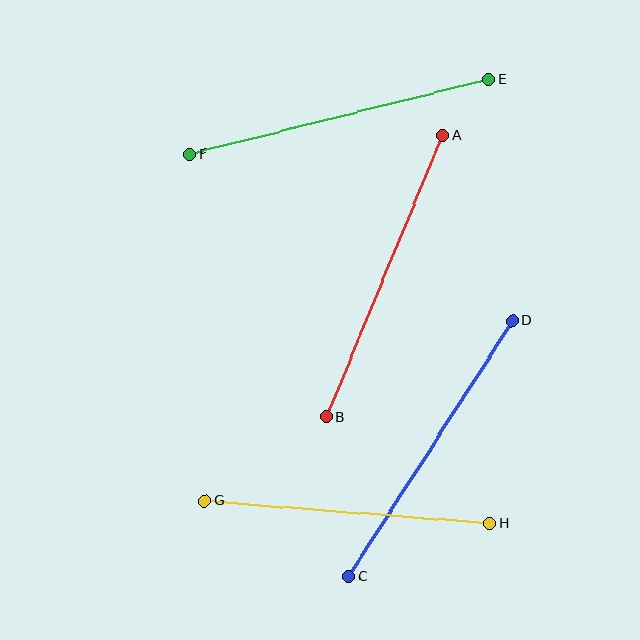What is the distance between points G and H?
The distance is approximately 285 pixels.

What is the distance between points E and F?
The distance is approximately 308 pixels.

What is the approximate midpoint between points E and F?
The midpoint is at approximately (339, 116) pixels.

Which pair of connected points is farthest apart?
Points E and F are farthest apart.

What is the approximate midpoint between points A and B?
The midpoint is at approximately (384, 276) pixels.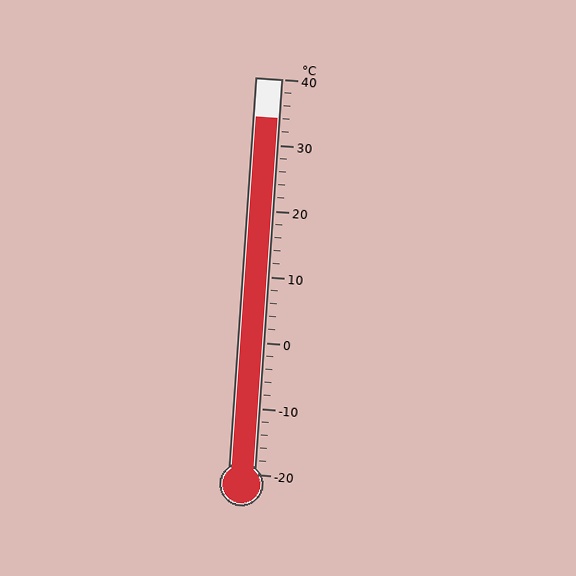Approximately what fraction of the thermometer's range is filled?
The thermometer is filled to approximately 90% of its range.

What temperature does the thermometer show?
The thermometer shows approximately 34°C.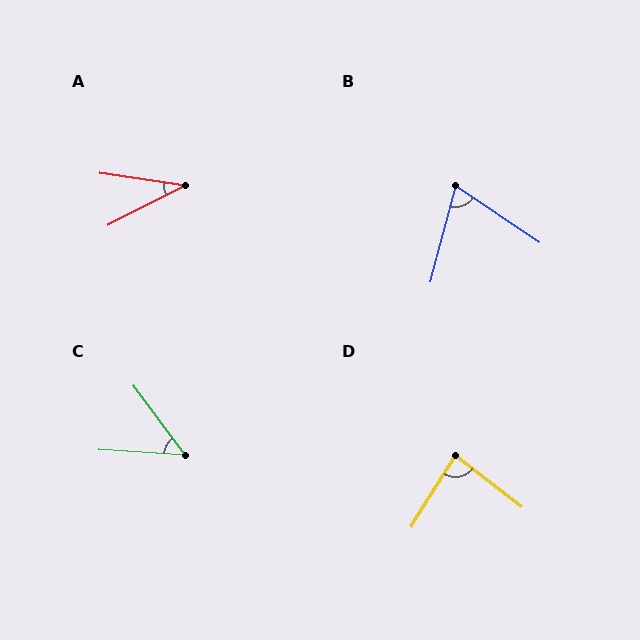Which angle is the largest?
D, at approximately 84 degrees.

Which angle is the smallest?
A, at approximately 35 degrees.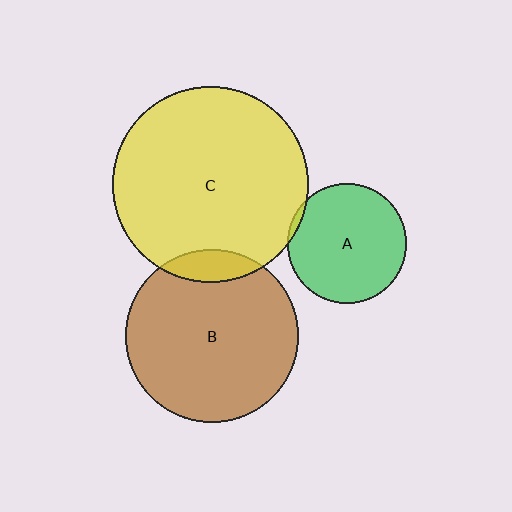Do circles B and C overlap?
Yes.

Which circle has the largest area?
Circle C (yellow).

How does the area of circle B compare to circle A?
Approximately 2.1 times.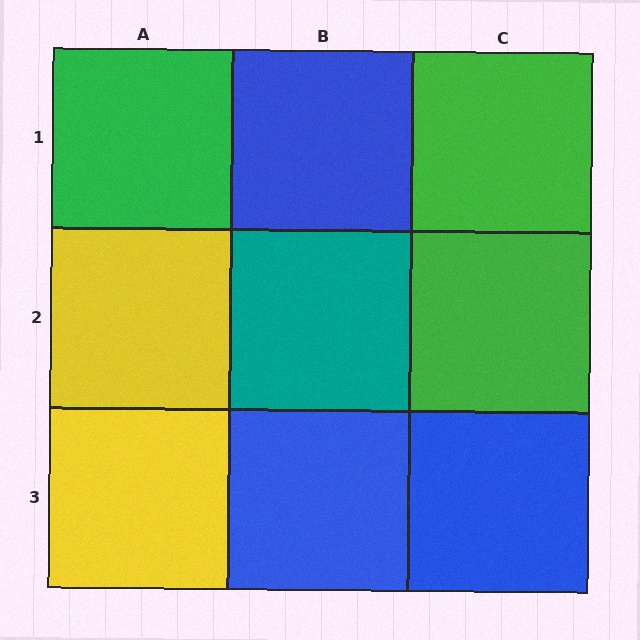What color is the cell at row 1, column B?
Blue.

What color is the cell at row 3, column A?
Yellow.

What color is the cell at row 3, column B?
Blue.